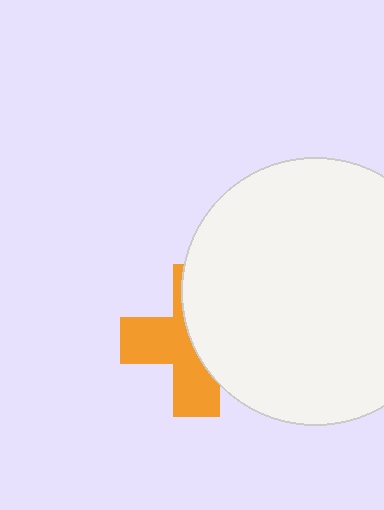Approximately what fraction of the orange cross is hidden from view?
Roughly 50% of the orange cross is hidden behind the white circle.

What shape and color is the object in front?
The object in front is a white circle.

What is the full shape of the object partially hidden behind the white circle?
The partially hidden object is an orange cross.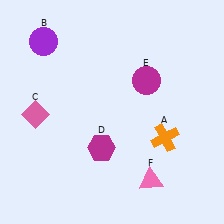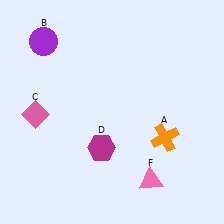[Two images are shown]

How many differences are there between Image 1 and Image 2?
There is 1 difference between the two images.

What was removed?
The magenta circle (E) was removed in Image 2.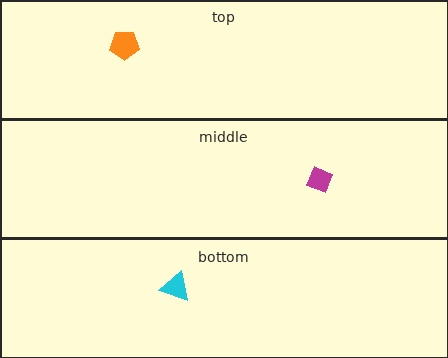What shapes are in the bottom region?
The cyan triangle.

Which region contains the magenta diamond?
The middle region.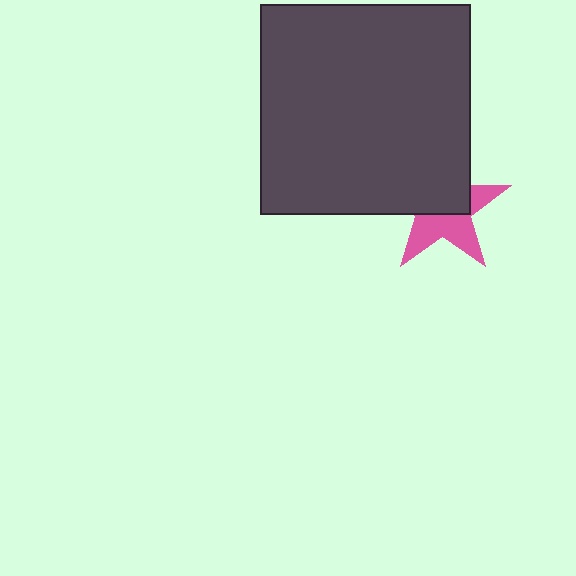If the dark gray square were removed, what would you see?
You would see the complete pink star.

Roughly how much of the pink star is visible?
About half of it is visible (roughly 48%).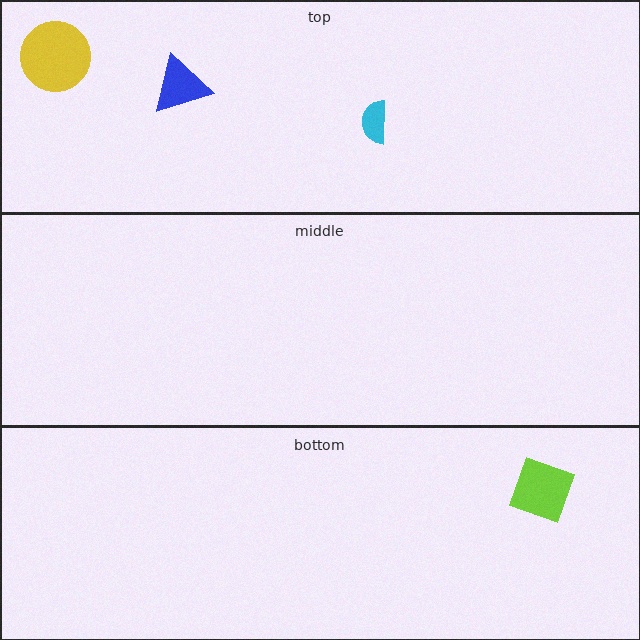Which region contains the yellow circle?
The top region.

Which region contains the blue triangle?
The top region.